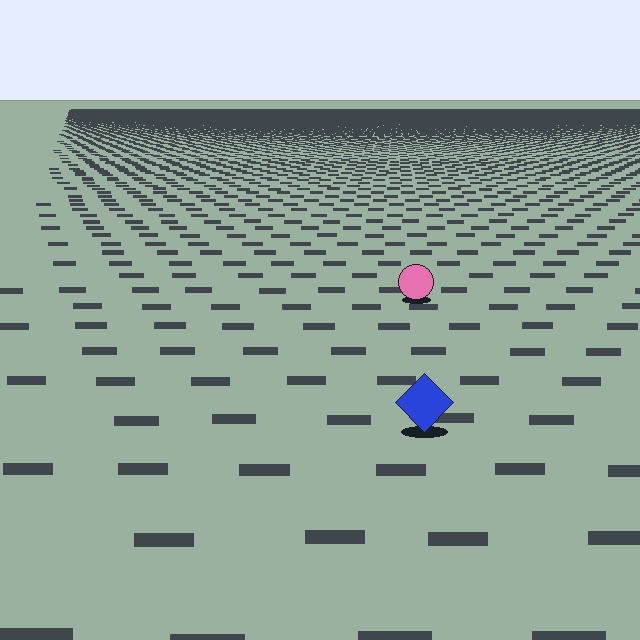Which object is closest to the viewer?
The blue diamond is closest. The texture marks near it are larger and more spread out.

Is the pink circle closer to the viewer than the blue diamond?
No. The blue diamond is closer — you can tell from the texture gradient: the ground texture is coarser near it.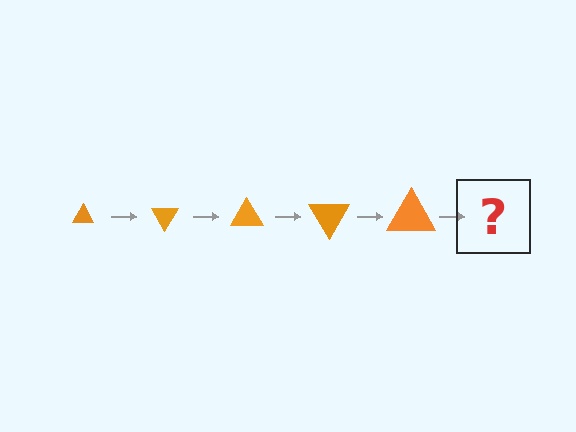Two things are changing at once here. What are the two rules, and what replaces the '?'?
The two rules are that the triangle grows larger each step and it rotates 60 degrees each step. The '?' should be a triangle, larger than the previous one and rotated 300 degrees from the start.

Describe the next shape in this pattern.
It should be a triangle, larger than the previous one and rotated 300 degrees from the start.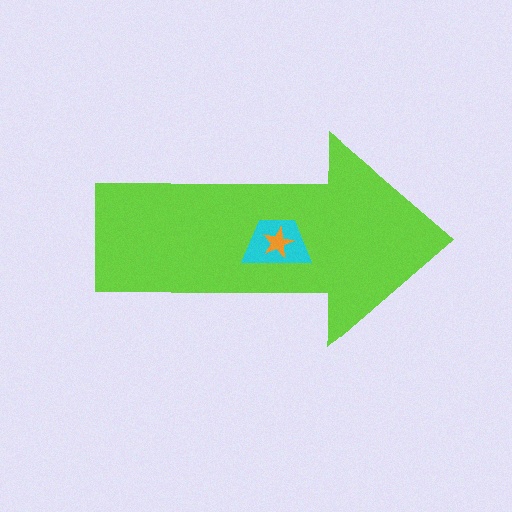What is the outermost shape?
The lime arrow.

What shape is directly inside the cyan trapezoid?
The orange star.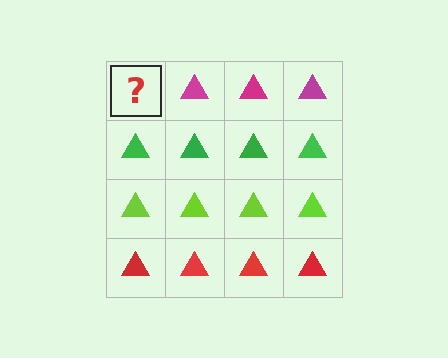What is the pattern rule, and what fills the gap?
The rule is that each row has a consistent color. The gap should be filled with a magenta triangle.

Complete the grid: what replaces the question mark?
The question mark should be replaced with a magenta triangle.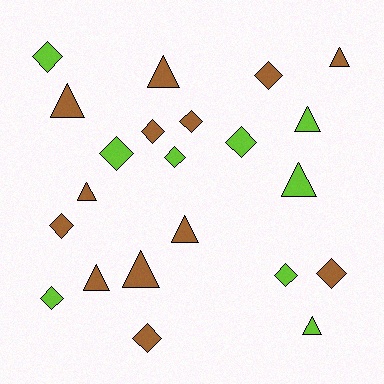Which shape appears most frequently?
Diamond, with 12 objects.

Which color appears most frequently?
Brown, with 13 objects.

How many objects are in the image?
There are 22 objects.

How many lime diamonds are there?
There are 6 lime diamonds.